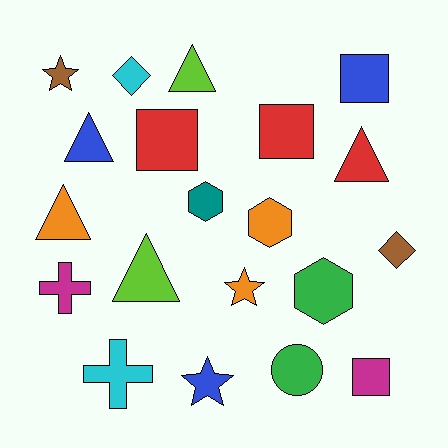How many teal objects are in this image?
There is 1 teal object.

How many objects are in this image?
There are 20 objects.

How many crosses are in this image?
There are 2 crosses.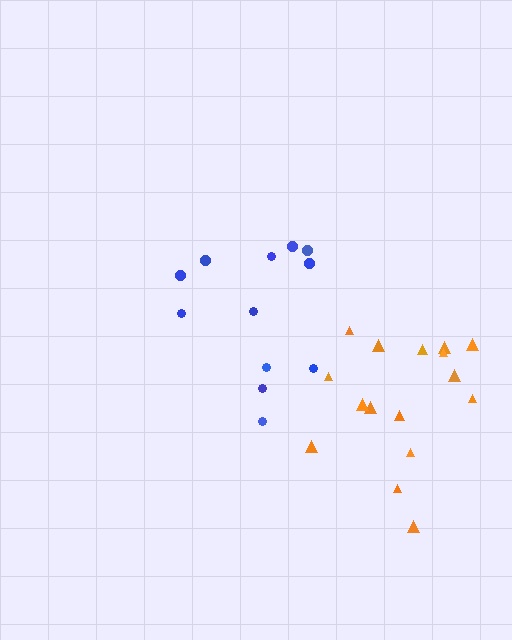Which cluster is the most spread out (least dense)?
Orange.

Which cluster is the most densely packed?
Blue.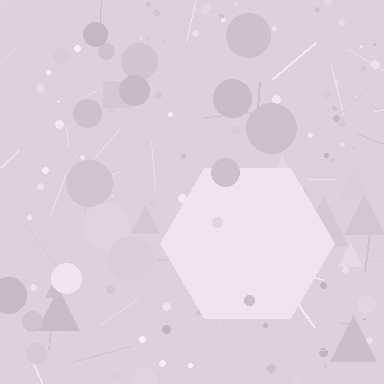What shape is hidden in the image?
A hexagon is hidden in the image.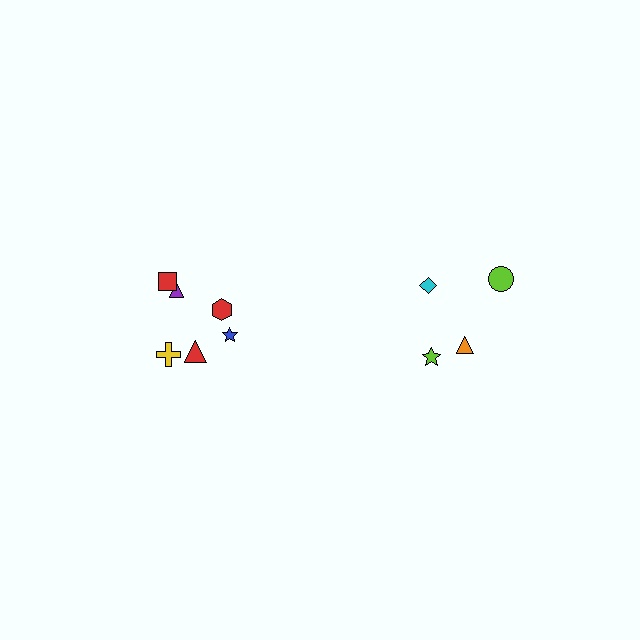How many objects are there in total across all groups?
There are 10 objects.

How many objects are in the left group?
There are 6 objects.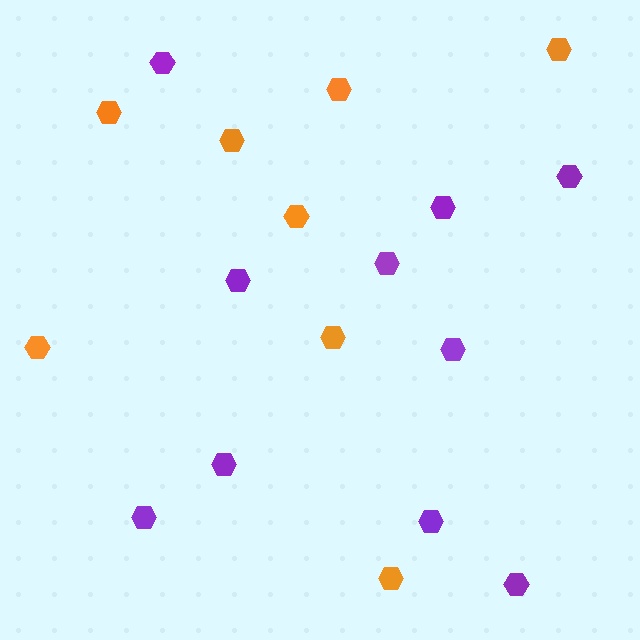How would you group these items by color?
There are 2 groups: one group of purple hexagons (10) and one group of orange hexagons (8).